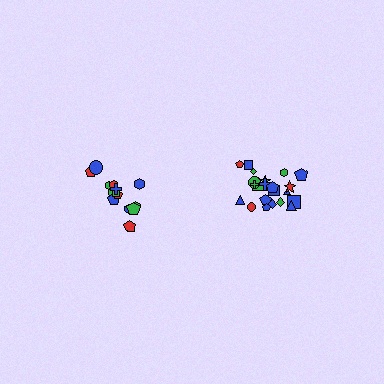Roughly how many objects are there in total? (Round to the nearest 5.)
Roughly 35 objects in total.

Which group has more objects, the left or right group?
The right group.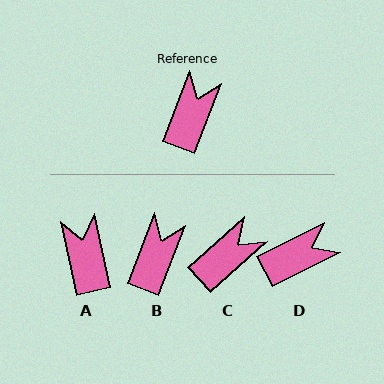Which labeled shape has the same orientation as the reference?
B.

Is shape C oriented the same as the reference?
No, it is off by about 27 degrees.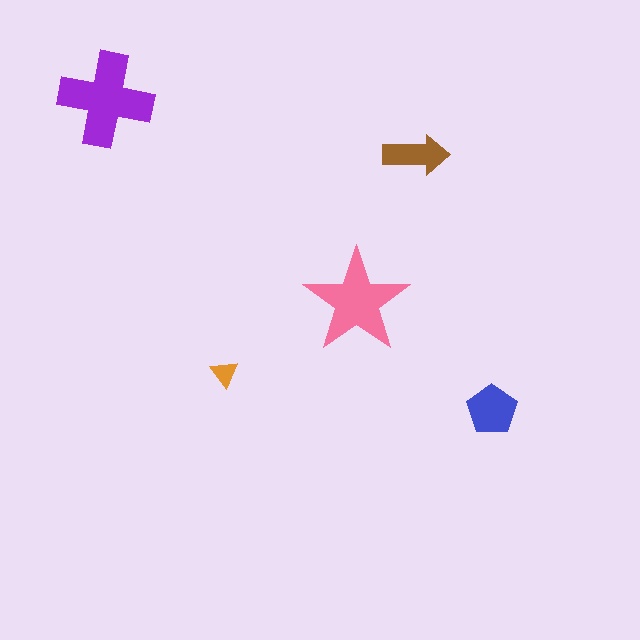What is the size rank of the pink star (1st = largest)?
2nd.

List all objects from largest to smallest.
The purple cross, the pink star, the blue pentagon, the brown arrow, the orange triangle.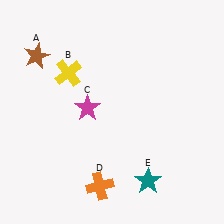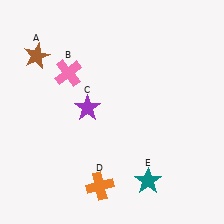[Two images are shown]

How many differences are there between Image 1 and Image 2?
There are 2 differences between the two images.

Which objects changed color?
B changed from yellow to pink. C changed from magenta to purple.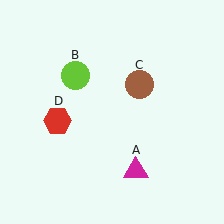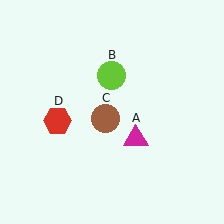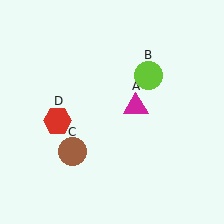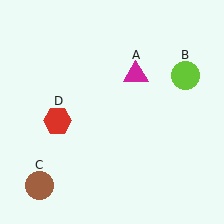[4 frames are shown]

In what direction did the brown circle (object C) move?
The brown circle (object C) moved down and to the left.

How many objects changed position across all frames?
3 objects changed position: magenta triangle (object A), lime circle (object B), brown circle (object C).